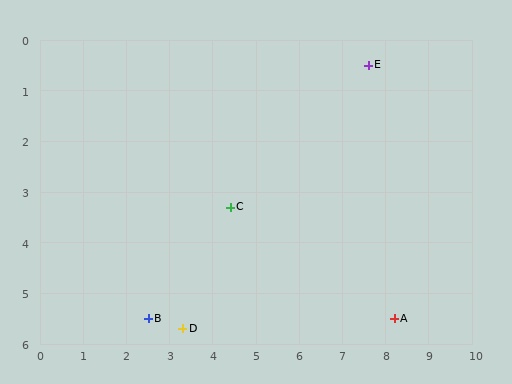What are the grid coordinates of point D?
Point D is at approximately (3.3, 5.7).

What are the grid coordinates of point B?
Point B is at approximately (2.5, 5.5).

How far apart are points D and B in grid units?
Points D and B are about 0.8 grid units apart.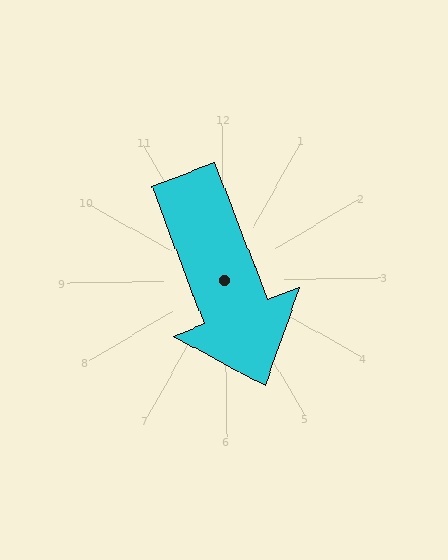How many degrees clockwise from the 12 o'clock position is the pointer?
Approximately 160 degrees.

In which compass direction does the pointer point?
South.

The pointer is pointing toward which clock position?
Roughly 5 o'clock.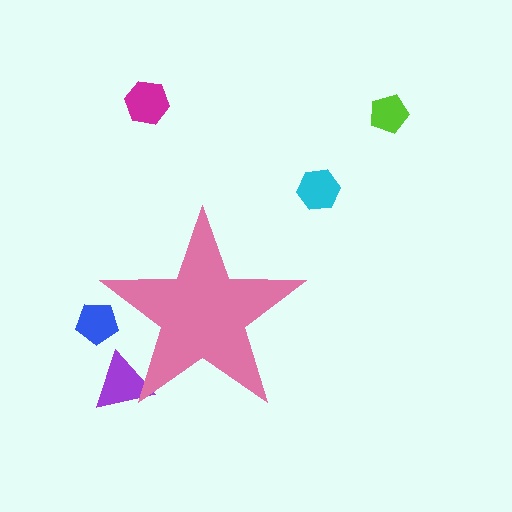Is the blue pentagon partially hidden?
Yes, the blue pentagon is partially hidden behind the pink star.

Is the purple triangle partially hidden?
Yes, the purple triangle is partially hidden behind the pink star.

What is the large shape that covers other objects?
A pink star.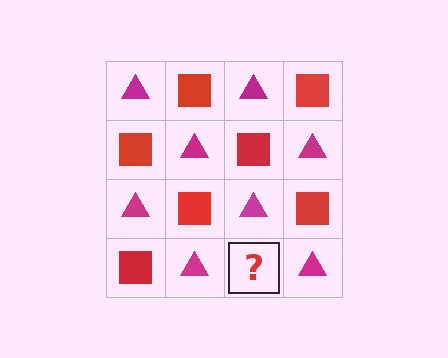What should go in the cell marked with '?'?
The missing cell should contain a red square.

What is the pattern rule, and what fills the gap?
The rule is that it alternates magenta triangle and red square in a checkerboard pattern. The gap should be filled with a red square.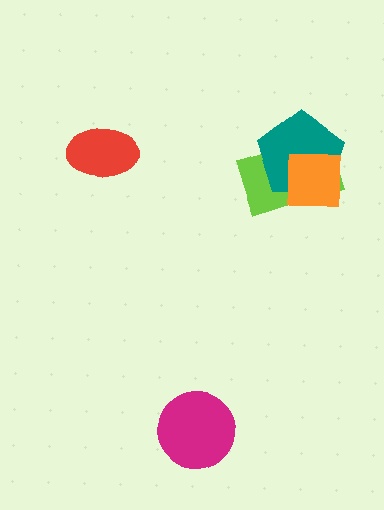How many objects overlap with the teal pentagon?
2 objects overlap with the teal pentagon.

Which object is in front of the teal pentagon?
The orange square is in front of the teal pentagon.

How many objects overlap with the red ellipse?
0 objects overlap with the red ellipse.